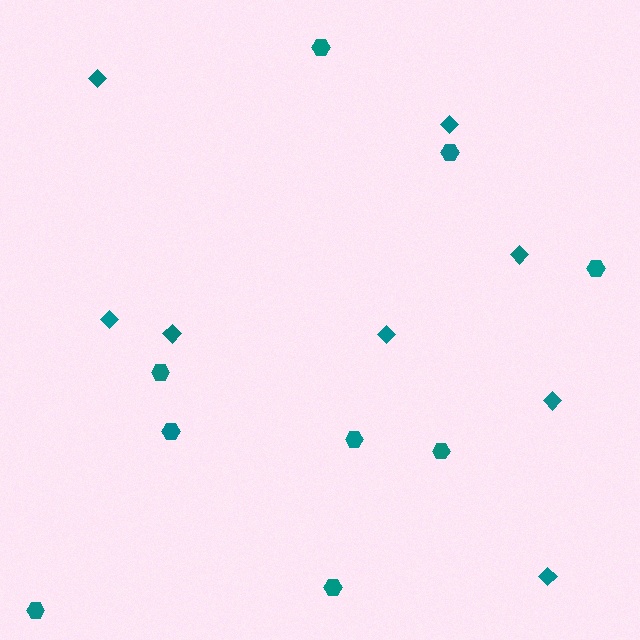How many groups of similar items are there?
There are 2 groups: one group of hexagons (9) and one group of diamonds (8).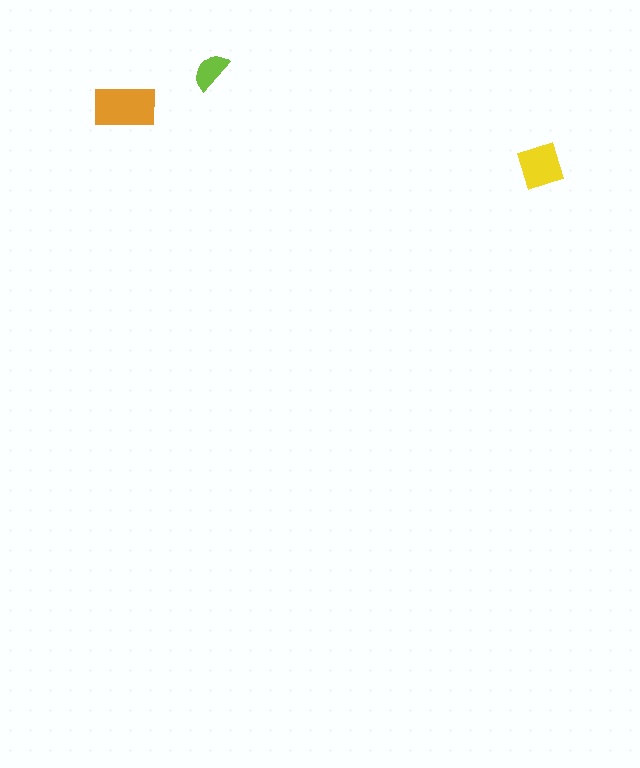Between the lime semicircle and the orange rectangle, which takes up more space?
The orange rectangle.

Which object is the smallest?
The lime semicircle.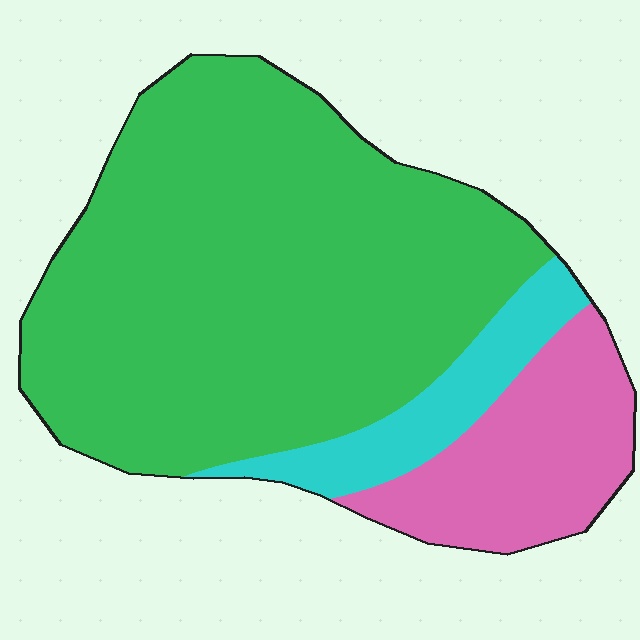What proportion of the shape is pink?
Pink covers about 20% of the shape.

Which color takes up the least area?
Cyan, at roughly 10%.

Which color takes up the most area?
Green, at roughly 70%.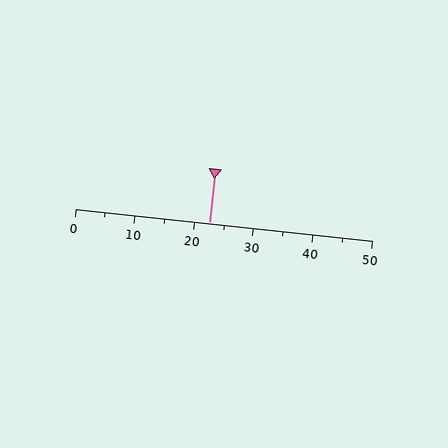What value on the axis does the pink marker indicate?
The marker indicates approximately 22.5.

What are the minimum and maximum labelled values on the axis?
The axis runs from 0 to 50.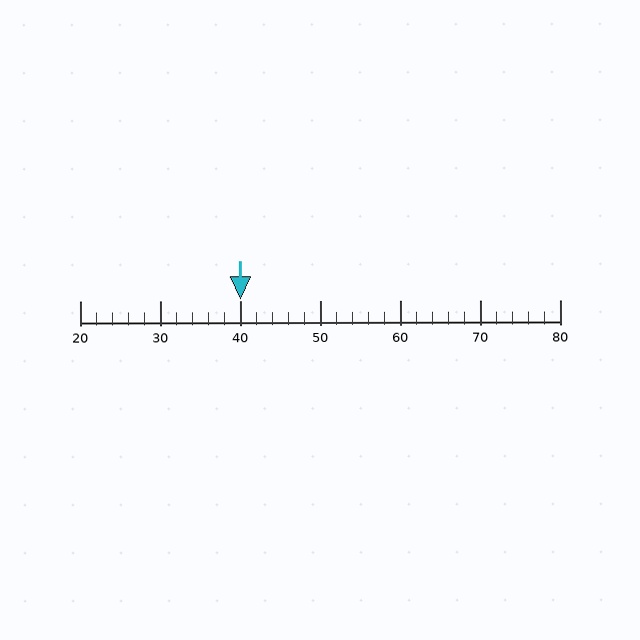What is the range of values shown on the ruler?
The ruler shows values from 20 to 80.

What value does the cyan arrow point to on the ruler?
The cyan arrow points to approximately 40.